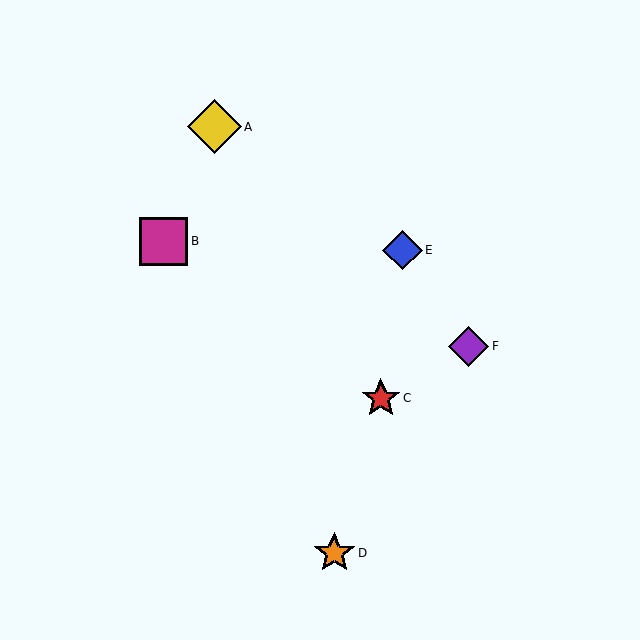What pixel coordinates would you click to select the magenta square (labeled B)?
Click at (164, 241) to select the magenta square B.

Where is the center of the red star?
The center of the red star is at (381, 398).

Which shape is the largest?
The yellow diamond (labeled A) is the largest.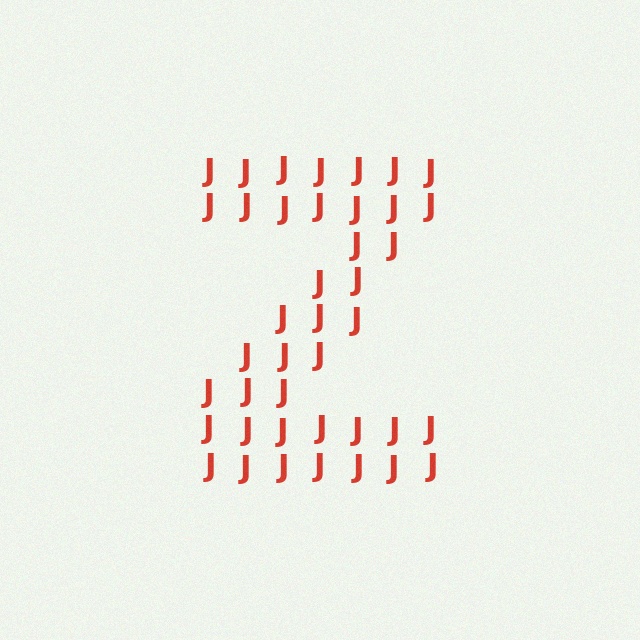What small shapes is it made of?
It is made of small letter J's.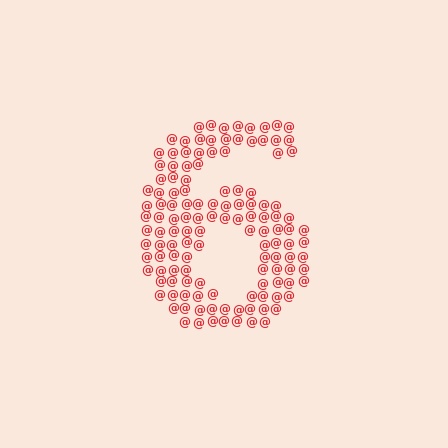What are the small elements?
The small elements are at signs.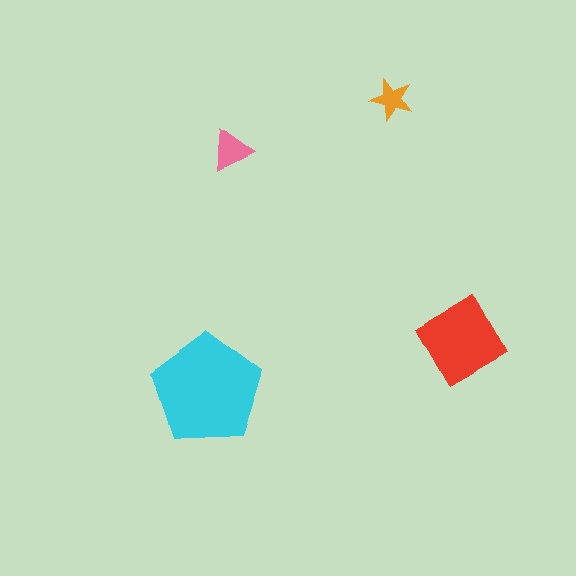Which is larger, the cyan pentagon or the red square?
The cyan pentagon.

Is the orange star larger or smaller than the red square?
Smaller.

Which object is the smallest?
The orange star.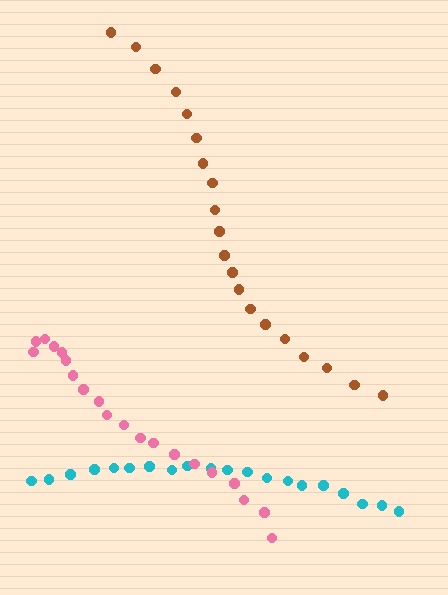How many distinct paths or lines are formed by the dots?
There are 3 distinct paths.